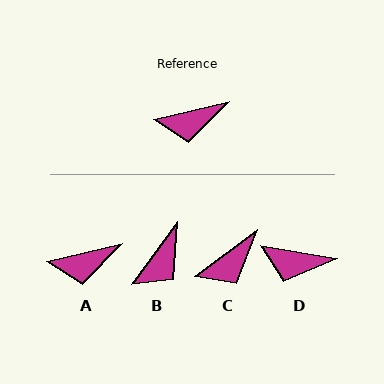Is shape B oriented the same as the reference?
No, it is off by about 40 degrees.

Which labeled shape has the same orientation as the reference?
A.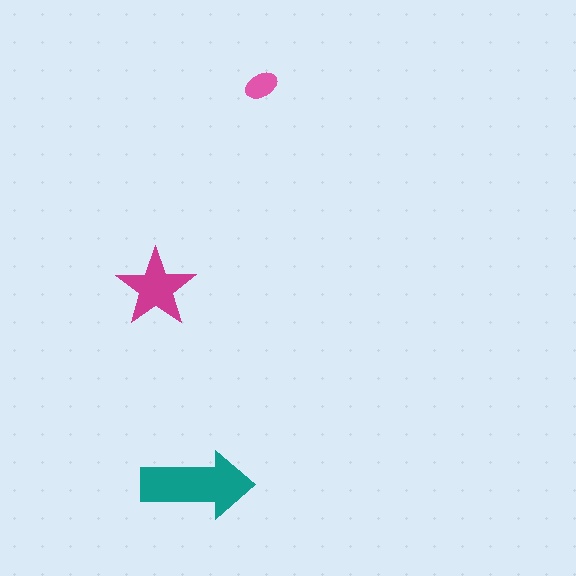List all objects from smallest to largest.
The pink ellipse, the magenta star, the teal arrow.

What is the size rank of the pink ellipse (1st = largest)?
3rd.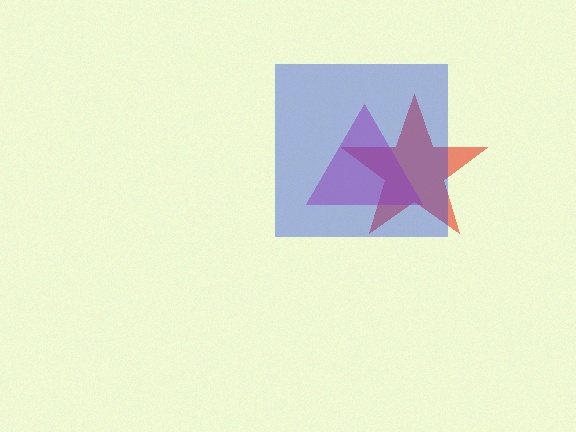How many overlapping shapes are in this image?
There are 3 overlapping shapes in the image.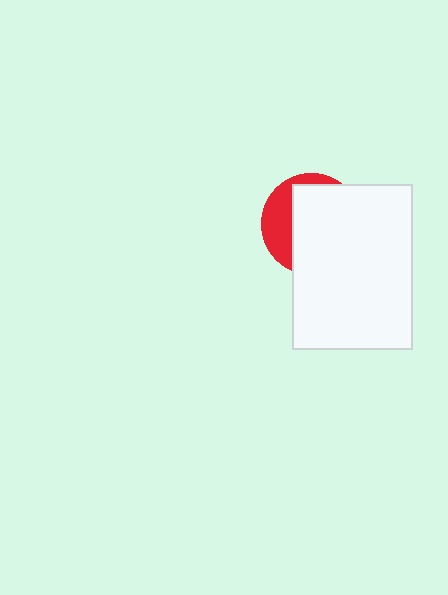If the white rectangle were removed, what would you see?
You would see the complete red circle.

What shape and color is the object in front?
The object in front is a white rectangle.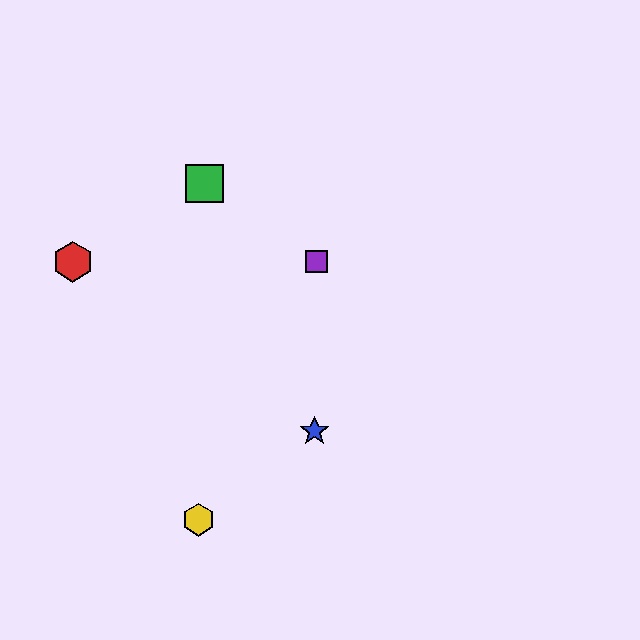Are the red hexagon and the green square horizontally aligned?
No, the red hexagon is at y≈262 and the green square is at y≈184.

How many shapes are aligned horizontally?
2 shapes (the red hexagon, the purple square) are aligned horizontally.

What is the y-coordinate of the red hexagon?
The red hexagon is at y≈262.